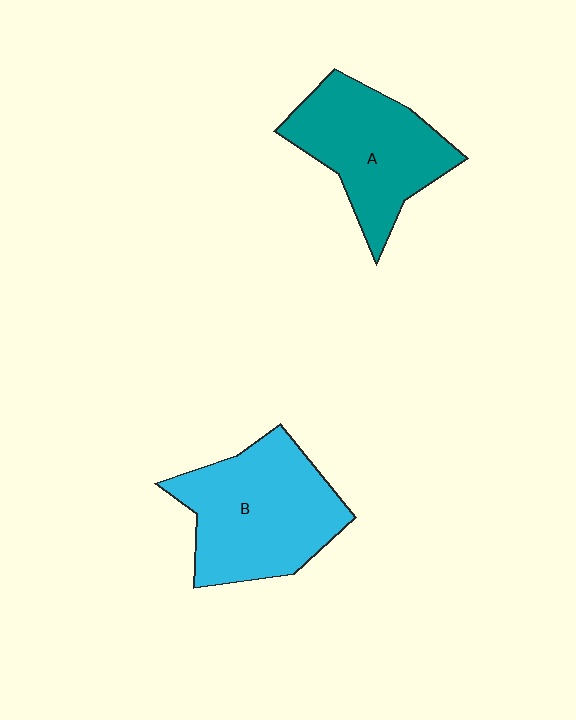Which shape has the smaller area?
Shape A (teal).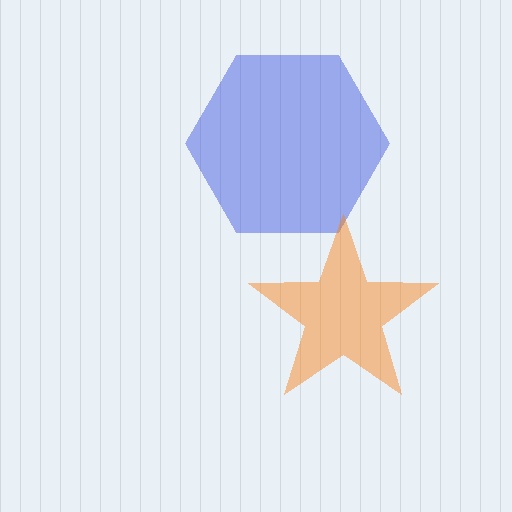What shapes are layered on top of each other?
The layered shapes are: a blue hexagon, an orange star.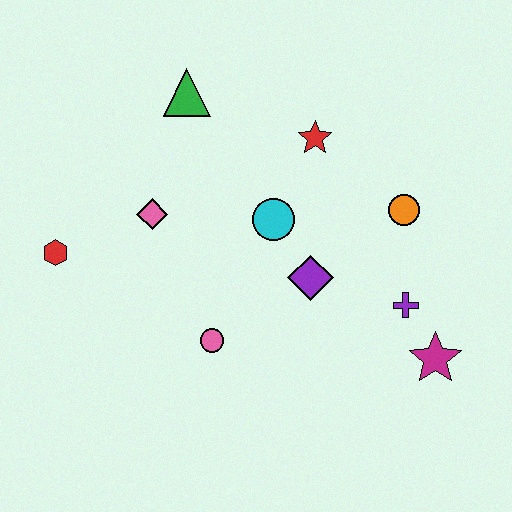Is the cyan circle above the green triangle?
No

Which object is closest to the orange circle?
The purple cross is closest to the orange circle.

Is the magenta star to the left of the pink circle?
No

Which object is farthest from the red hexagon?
The magenta star is farthest from the red hexagon.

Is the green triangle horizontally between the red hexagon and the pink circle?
Yes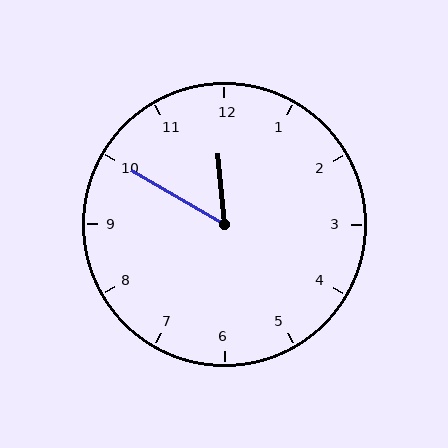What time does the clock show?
11:50.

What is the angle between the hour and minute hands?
Approximately 55 degrees.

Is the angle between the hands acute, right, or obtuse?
It is acute.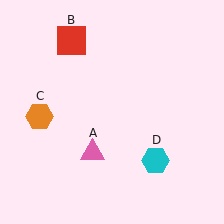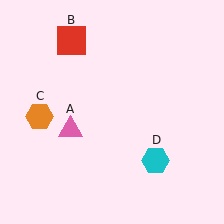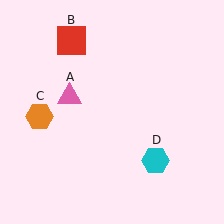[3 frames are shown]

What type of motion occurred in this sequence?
The pink triangle (object A) rotated clockwise around the center of the scene.